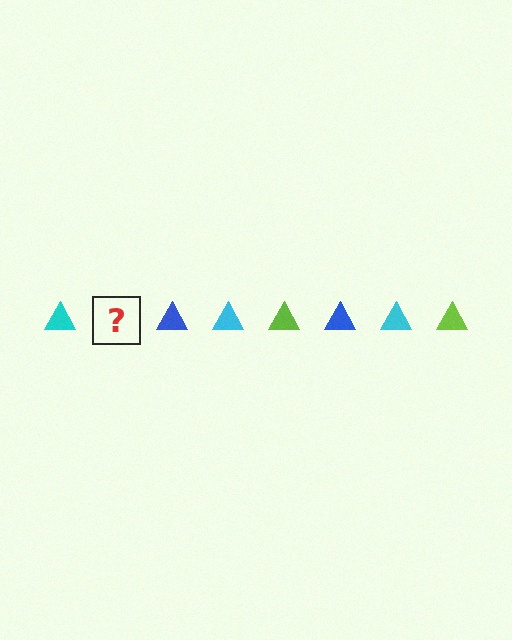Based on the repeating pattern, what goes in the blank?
The blank should be a lime triangle.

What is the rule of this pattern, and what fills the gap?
The rule is that the pattern cycles through cyan, lime, blue triangles. The gap should be filled with a lime triangle.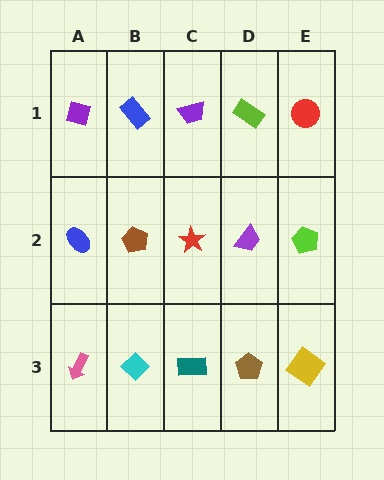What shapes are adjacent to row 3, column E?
A lime pentagon (row 2, column E), a brown pentagon (row 3, column D).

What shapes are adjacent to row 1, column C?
A red star (row 2, column C), a blue rectangle (row 1, column B), a lime rectangle (row 1, column D).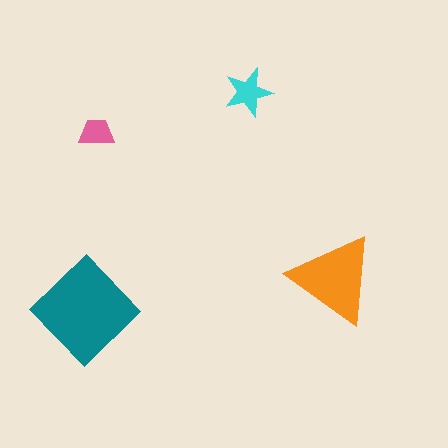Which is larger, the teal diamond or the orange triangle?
The teal diamond.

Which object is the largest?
The teal diamond.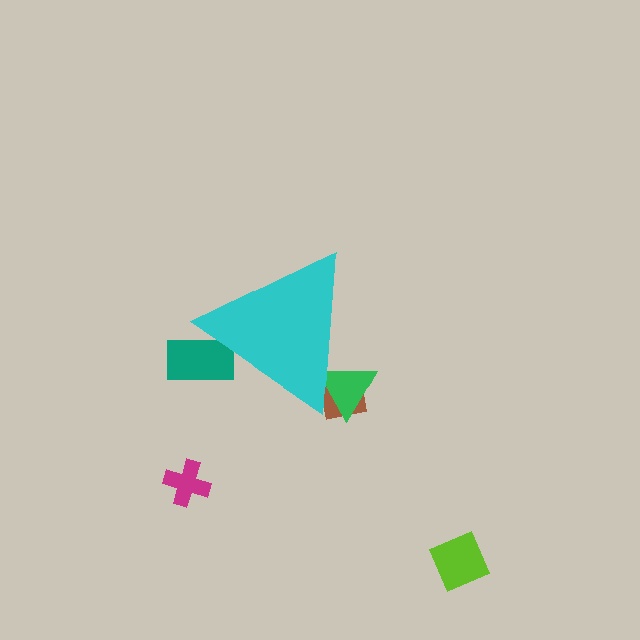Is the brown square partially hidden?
Yes, the brown square is partially hidden behind the cyan triangle.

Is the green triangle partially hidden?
Yes, the green triangle is partially hidden behind the cyan triangle.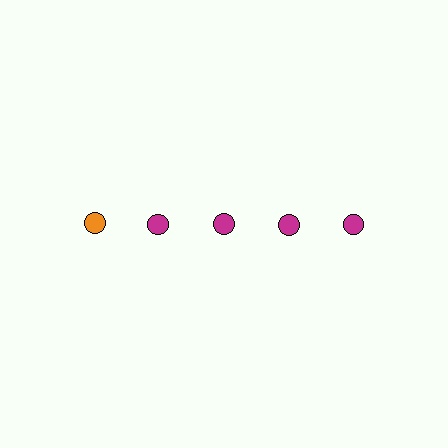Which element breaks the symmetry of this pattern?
The orange circle in the top row, leftmost column breaks the symmetry. All other shapes are magenta circles.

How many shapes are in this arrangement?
There are 5 shapes arranged in a grid pattern.